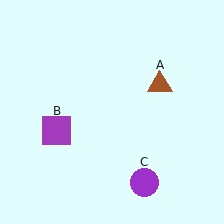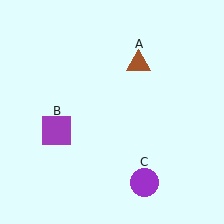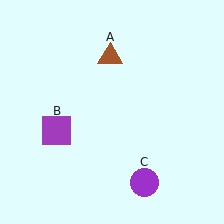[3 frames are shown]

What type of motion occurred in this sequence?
The brown triangle (object A) rotated counterclockwise around the center of the scene.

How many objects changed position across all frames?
1 object changed position: brown triangle (object A).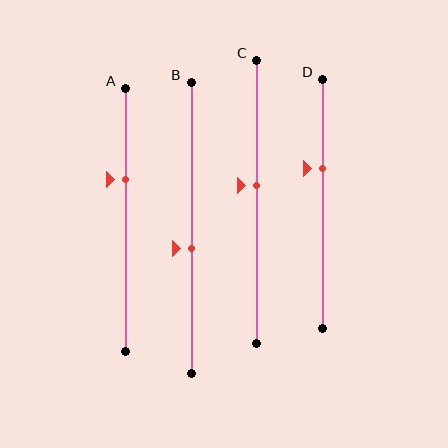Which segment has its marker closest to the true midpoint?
Segment C has its marker closest to the true midpoint.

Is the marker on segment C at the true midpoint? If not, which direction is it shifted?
No, the marker on segment C is shifted upward by about 6% of the segment length.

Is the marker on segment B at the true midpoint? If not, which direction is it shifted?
No, the marker on segment B is shifted downward by about 7% of the segment length.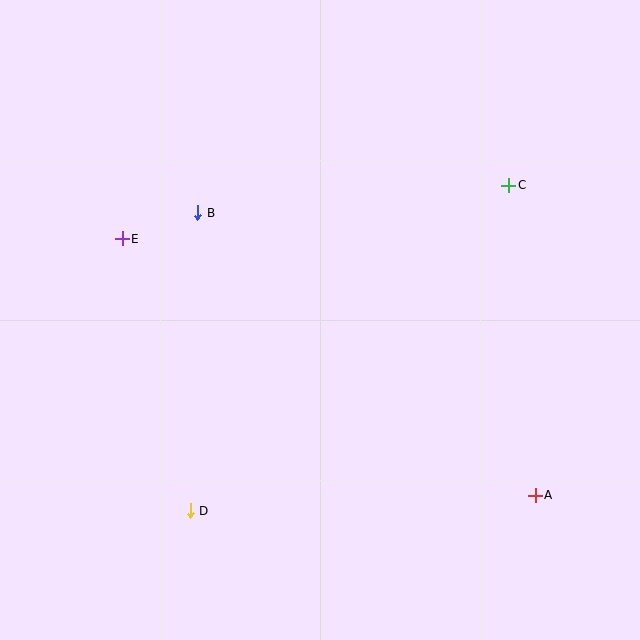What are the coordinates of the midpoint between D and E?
The midpoint between D and E is at (156, 375).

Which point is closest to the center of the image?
Point B at (198, 213) is closest to the center.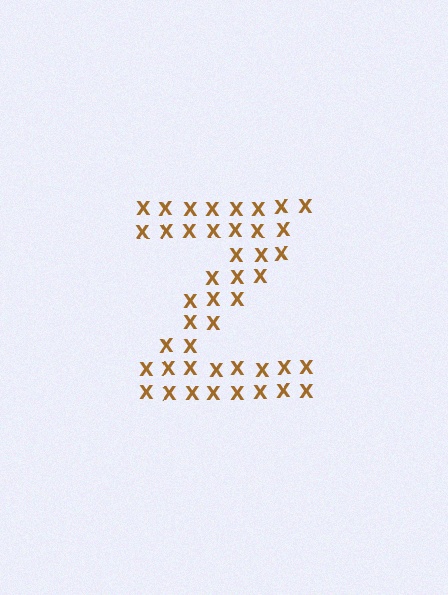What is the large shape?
The large shape is the letter Z.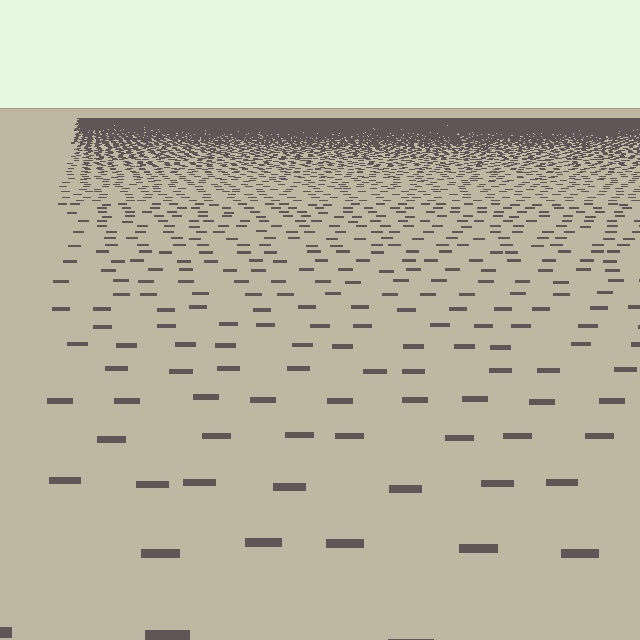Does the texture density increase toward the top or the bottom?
Density increases toward the top.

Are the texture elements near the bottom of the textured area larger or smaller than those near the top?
Larger. Near the bottom, elements are closer to the viewer and appear at a bigger on-screen size.